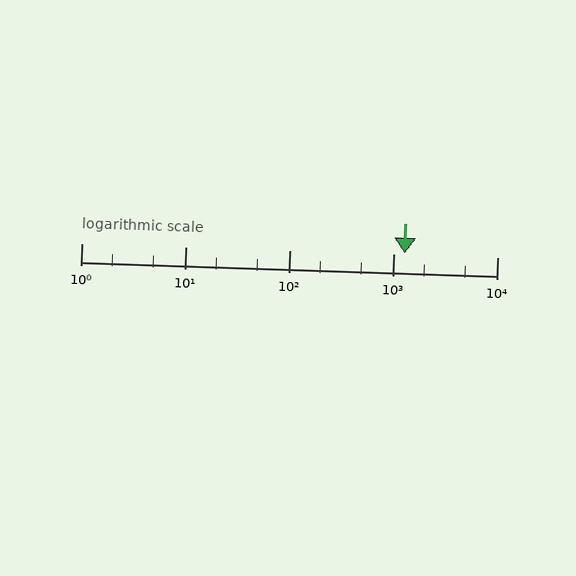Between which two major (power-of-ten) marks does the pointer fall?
The pointer is between 1000 and 10000.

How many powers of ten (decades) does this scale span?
The scale spans 4 decades, from 1 to 10000.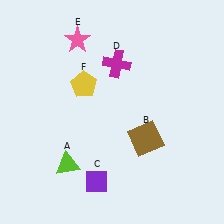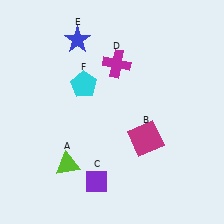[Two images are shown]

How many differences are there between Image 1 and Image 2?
There are 3 differences between the two images.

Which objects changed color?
B changed from brown to magenta. E changed from pink to blue. F changed from yellow to cyan.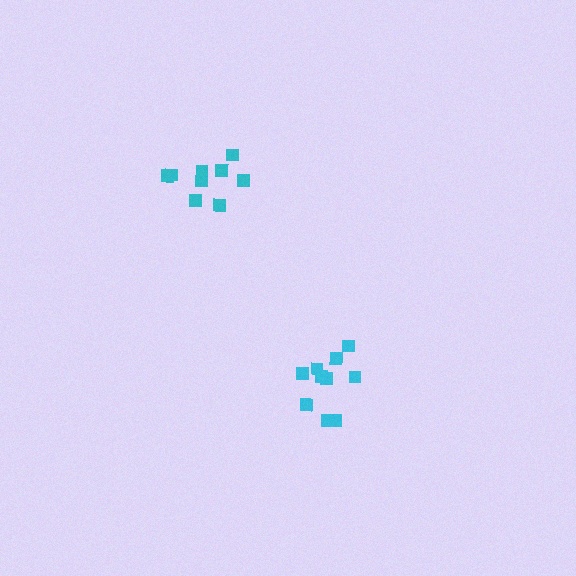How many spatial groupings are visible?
There are 2 spatial groupings.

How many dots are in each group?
Group 1: 10 dots, Group 2: 9 dots (19 total).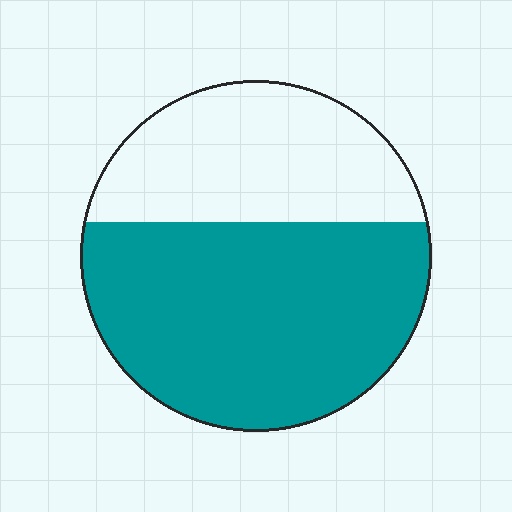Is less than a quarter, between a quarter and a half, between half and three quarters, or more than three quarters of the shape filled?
Between half and three quarters.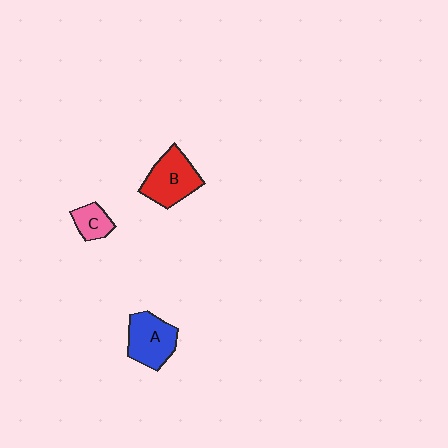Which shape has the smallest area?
Shape C (pink).